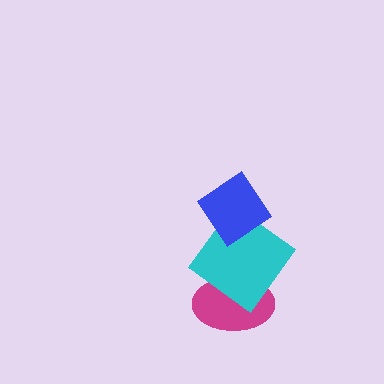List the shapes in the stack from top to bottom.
From top to bottom: the blue diamond, the cyan diamond, the magenta ellipse.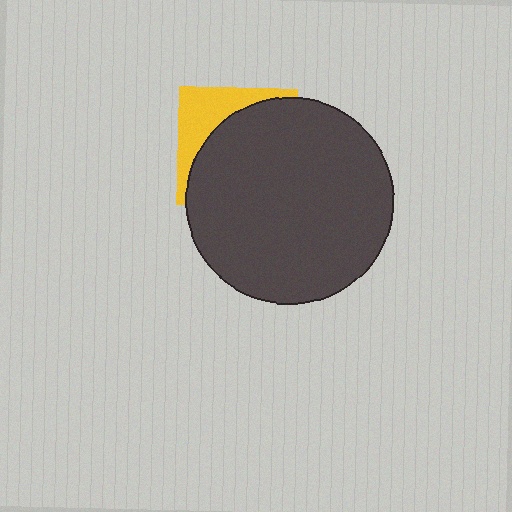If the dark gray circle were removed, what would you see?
You would see the complete yellow square.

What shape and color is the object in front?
The object in front is a dark gray circle.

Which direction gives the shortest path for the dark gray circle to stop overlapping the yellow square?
Moving toward the lower-right gives the shortest separation.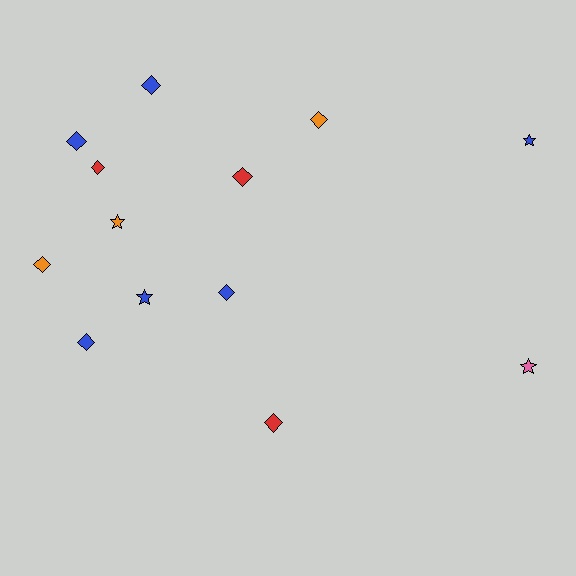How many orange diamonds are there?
There are 2 orange diamonds.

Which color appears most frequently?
Blue, with 6 objects.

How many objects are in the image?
There are 13 objects.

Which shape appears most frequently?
Diamond, with 9 objects.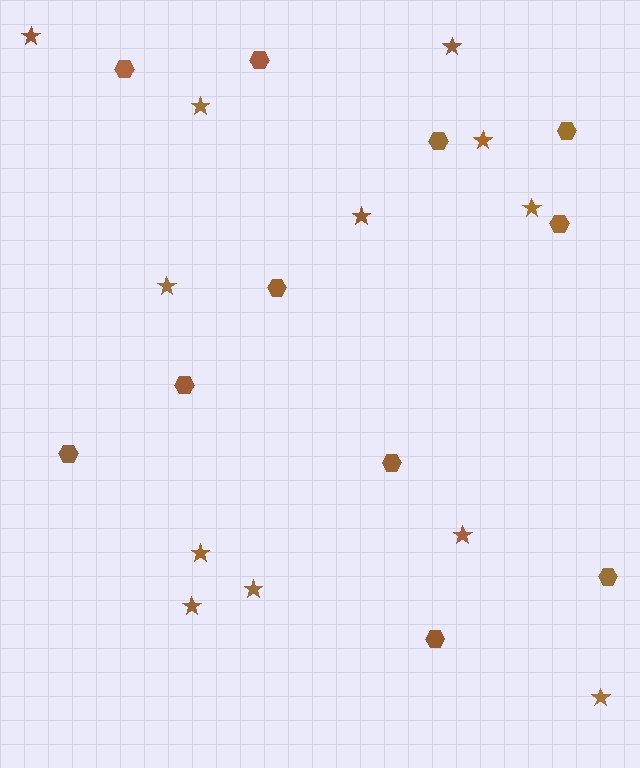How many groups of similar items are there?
There are 2 groups: one group of stars (12) and one group of hexagons (11).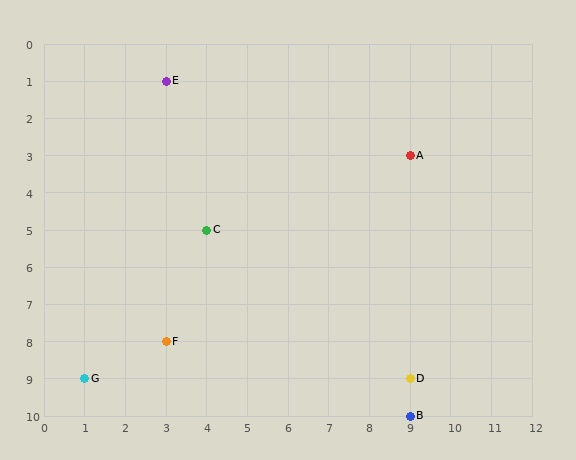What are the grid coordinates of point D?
Point D is at grid coordinates (9, 9).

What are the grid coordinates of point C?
Point C is at grid coordinates (4, 5).